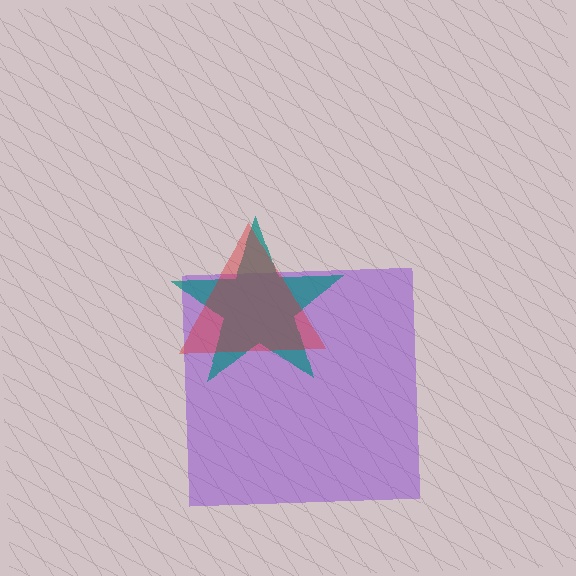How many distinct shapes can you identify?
There are 3 distinct shapes: a purple square, a teal star, a red triangle.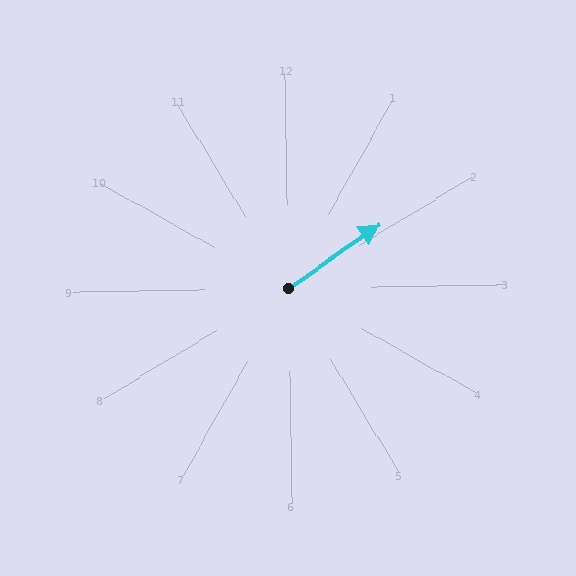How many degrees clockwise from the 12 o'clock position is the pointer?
Approximately 56 degrees.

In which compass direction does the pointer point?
Northeast.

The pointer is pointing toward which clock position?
Roughly 2 o'clock.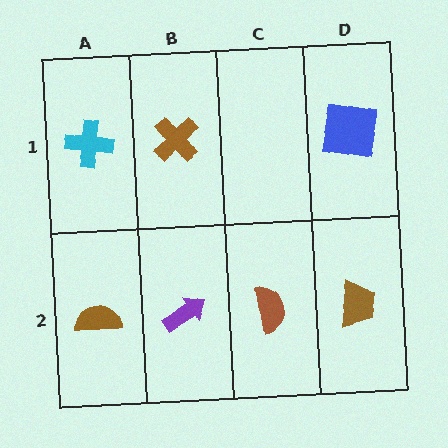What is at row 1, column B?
A brown cross.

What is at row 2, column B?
A purple arrow.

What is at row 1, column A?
A cyan cross.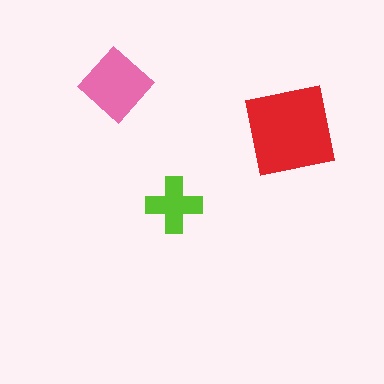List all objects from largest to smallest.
The red square, the pink diamond, the lime cross.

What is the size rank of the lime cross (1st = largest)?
3rd.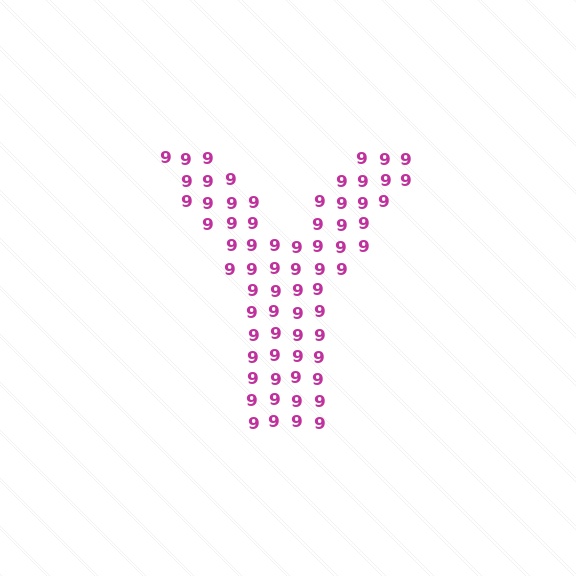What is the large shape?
The large shape is the letter Y.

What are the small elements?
The small elements are digit 9's.